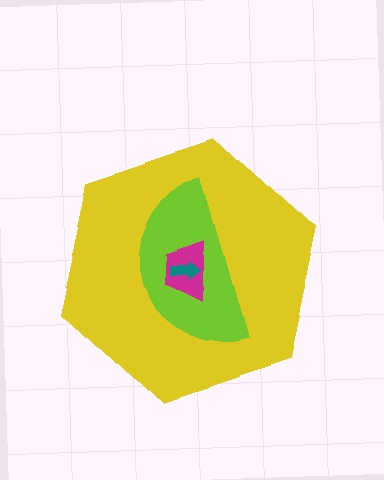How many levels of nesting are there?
4.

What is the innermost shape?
The teal arrow.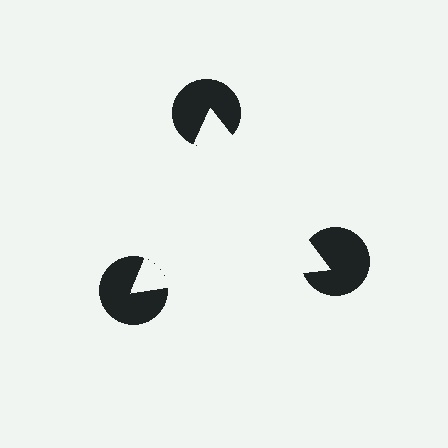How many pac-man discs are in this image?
There are 3 — one at each vertex of the illusory triangle.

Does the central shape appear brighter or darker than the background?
It typically appears slightly brighter than the background, even though no actual brightness change is drawn.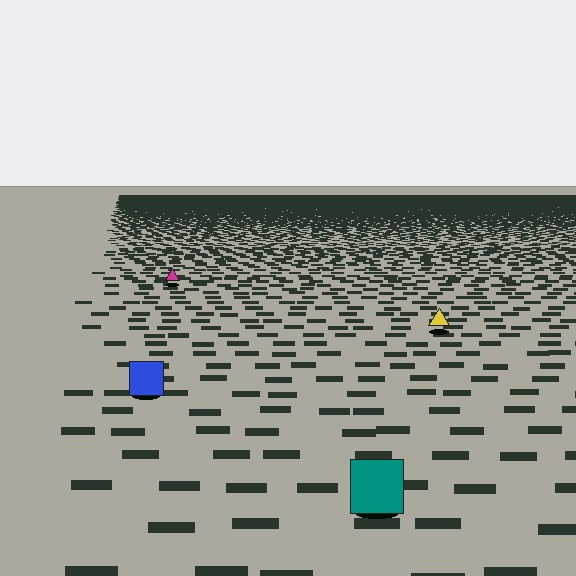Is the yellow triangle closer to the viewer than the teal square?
No. The teal square is closer — you can tell from the texture gradient: the ground texture is coarser near it.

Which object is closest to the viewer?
The teal square is closest. The texture marks near it are larger and more spread out.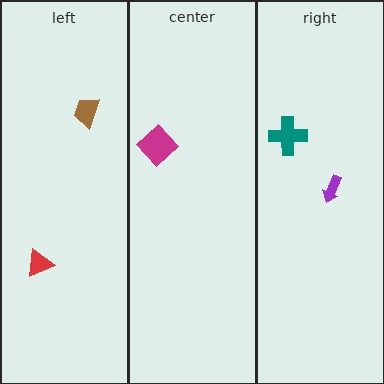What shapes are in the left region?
The red triangle, the brown trapezoid.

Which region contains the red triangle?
The left region.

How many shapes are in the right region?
2.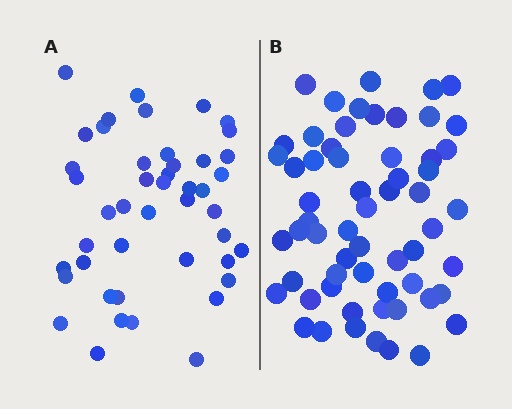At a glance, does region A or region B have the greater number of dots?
Region B (the right region) has more dots.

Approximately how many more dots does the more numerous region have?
Region B has approximately 15 more dots than region A.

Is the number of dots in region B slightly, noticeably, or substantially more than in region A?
Region B has noticeably more, but not dramatically so. The ratio is roughly 1.3 to 1.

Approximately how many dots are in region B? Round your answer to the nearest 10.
About 60 dots.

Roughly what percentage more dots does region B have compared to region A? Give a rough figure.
About 35% more.